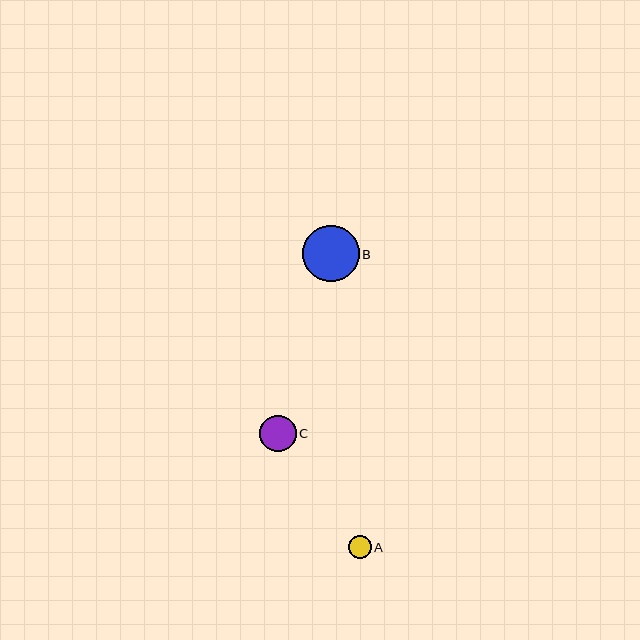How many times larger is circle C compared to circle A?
Circle C is approximately 1.6 times the size of circle A.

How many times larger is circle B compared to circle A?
Circle B is approximately 2.5 times the size of circle A.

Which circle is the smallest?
Circle A is the smallest with a size of approximately 23 pixels.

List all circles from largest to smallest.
From largest to smallest: B, C, A.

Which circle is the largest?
Circle B is the largest with a size of approximately 56 pixels.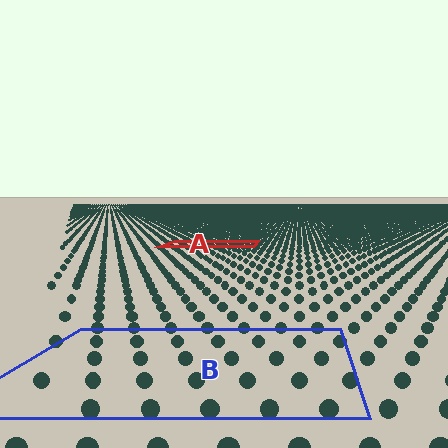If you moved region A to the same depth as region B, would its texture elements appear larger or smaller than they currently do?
They would appear larger. At a closer depth, the same texture elements are projected at a bigger on-screen size.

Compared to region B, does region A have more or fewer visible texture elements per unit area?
Region A has more texture elements per unit area — they are packed more densely because it is farther away.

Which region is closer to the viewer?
Region B is closer. The texture elements there are larger and more spread out.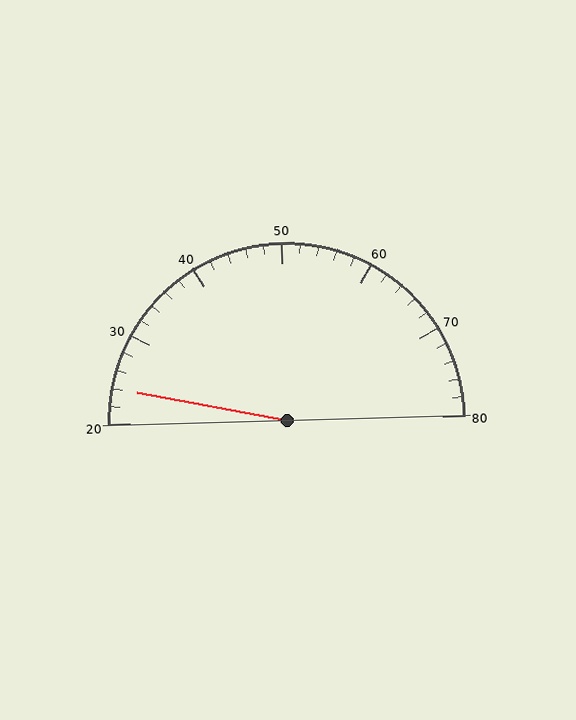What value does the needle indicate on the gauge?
The needle indicates approximately 24.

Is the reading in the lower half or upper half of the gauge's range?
The reading is in the lower half of the range (20 to 80).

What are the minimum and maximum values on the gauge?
The gauge ranges from 20 to 80.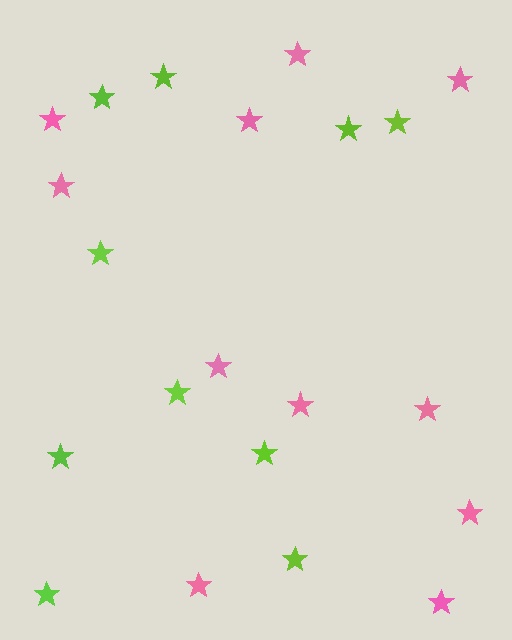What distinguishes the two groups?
There are 2 groups: one group of pink stars (11) and one group of lime stars (10).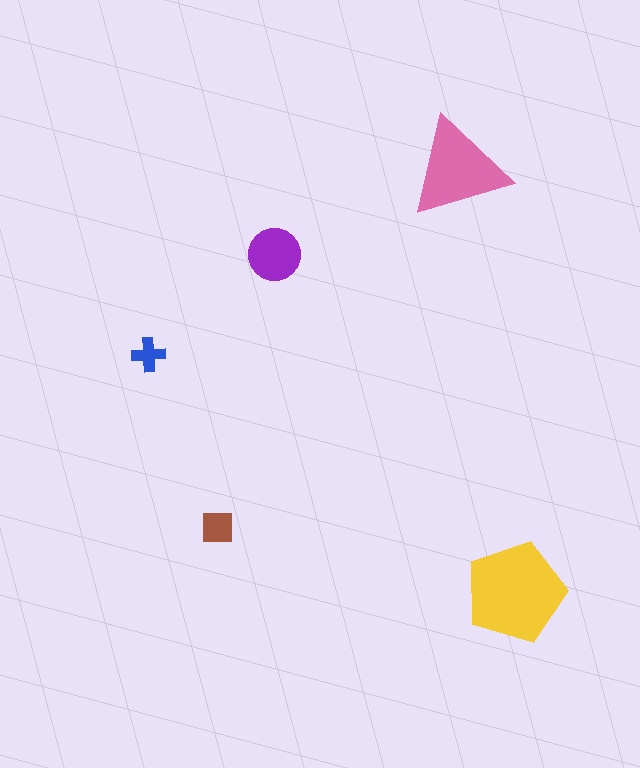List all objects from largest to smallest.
The yellow pentagon, the pink triangle, the purple circle, the brown square, the blue cross.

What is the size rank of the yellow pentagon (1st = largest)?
1st.